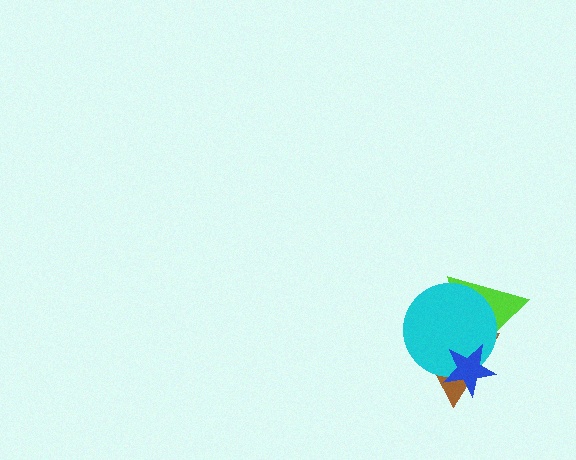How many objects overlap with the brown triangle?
3 objects overlap with the brown triangle.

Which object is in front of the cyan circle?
The blue star is in front of the cyan circle.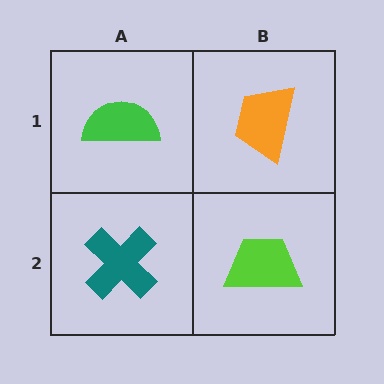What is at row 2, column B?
A lime trapezoid.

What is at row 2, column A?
A teal cross.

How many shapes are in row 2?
2 shapes.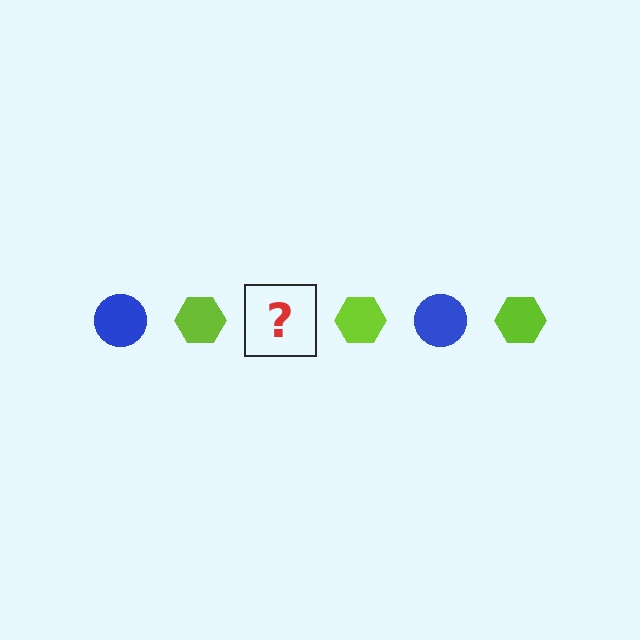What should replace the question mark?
The question mark should be replaced with a blue circle.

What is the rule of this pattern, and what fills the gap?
The rule is that the pattern alternates between blue circle and lime hexagon. The gap should be filled with a blue circle.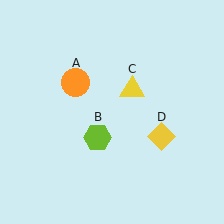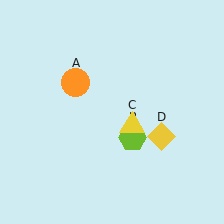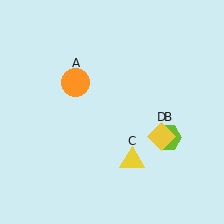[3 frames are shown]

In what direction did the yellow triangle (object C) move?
The yellow triangle (object C) moved down.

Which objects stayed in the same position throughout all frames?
Orange circle (object A) and yellow diamond (object D) remained stationary.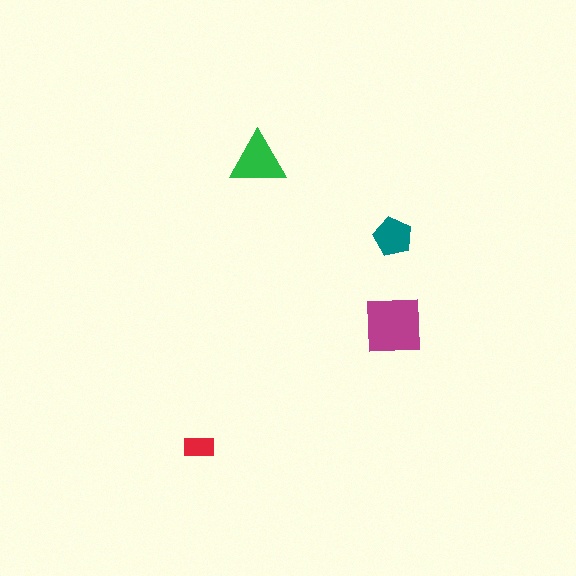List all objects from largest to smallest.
The magenta square, the green triangle, the teal pentagon, the red rectangle.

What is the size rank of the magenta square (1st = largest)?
1st.